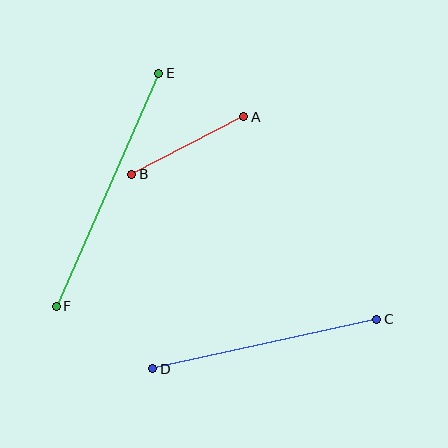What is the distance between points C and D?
The distance is approximately 230 pixels.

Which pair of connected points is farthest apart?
Points E and F are farthest apart.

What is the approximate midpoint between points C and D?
The midpoint is at approximately (265, 344) pixels.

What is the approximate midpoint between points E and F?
The midpoint is at approximately (107, 190) pixels.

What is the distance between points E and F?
The distance is approximately 254 pixels.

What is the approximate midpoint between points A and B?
The midpoint is at approximately (188, 145) pixels.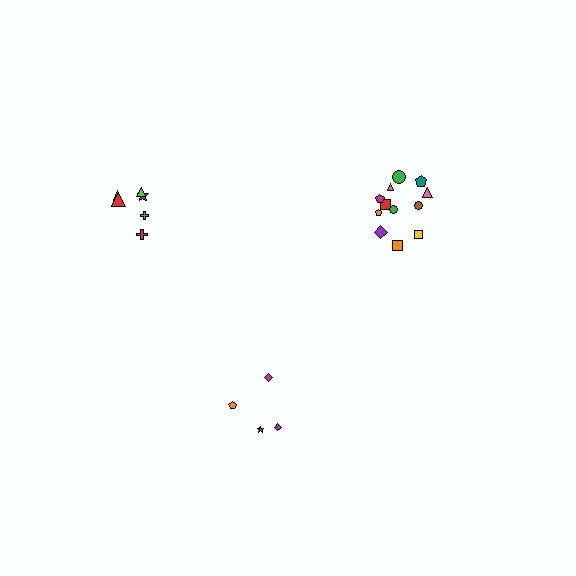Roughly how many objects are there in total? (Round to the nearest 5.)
Roughly 20 objects in total.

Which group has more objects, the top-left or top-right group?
The top-right group.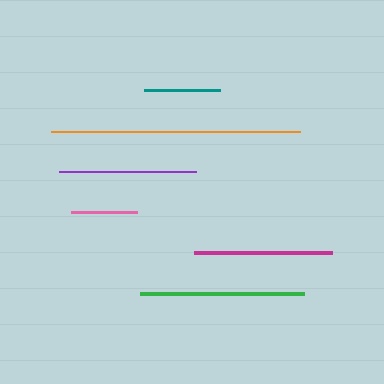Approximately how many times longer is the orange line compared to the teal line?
The orange line is approximately 3.3 times the length of the teal line.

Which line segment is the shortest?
The pink line is the shortest at approximately 67 pixels.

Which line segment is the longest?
The orange line is the longest at approximately 249 pixels.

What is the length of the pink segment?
The pink segment is approximately 67 pixels long.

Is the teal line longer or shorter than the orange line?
The orange line is longer than the teal line.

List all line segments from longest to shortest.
From longest to shortest: orange, green, magenta, purple, teal, pink.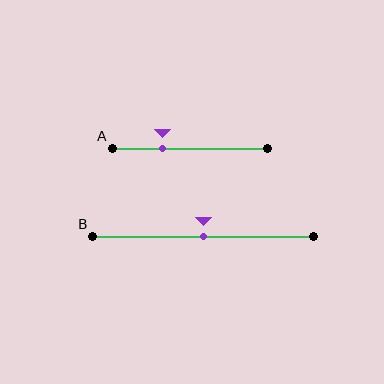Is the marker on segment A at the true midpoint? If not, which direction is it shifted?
No, the marker on segment A is shifted to the left by about 18% of the segment length.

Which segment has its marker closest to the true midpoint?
Segment B has its marker closest to the true midpoint.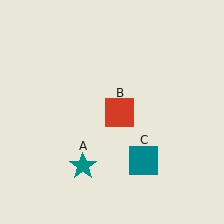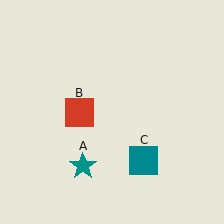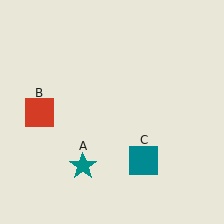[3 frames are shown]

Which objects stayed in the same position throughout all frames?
Teal star (object A) and teal square (object C) remained stationary.